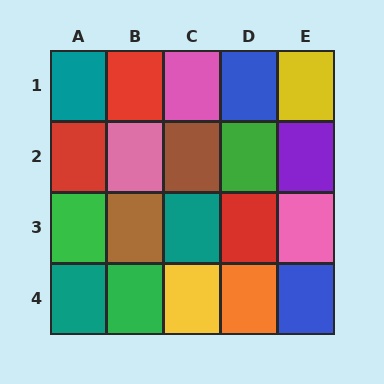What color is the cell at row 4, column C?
Yellow.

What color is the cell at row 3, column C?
Teal.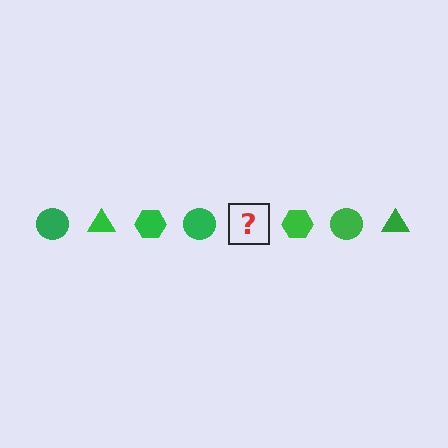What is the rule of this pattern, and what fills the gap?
The rule is that the pattern cycles through circle, triangle, hexagon shapes in green. The gap should be filled with a green triangle.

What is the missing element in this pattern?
The missing element is a green triangle.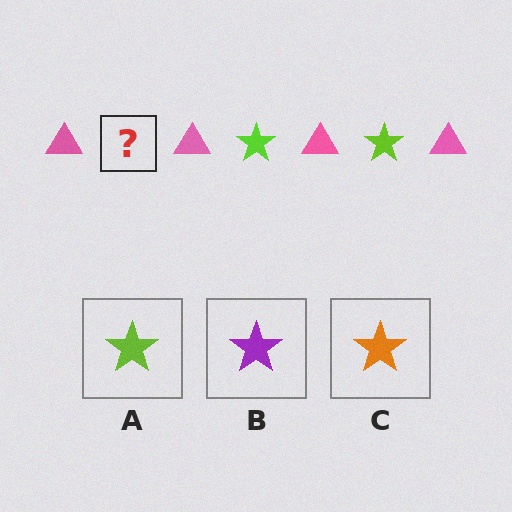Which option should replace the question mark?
Option A.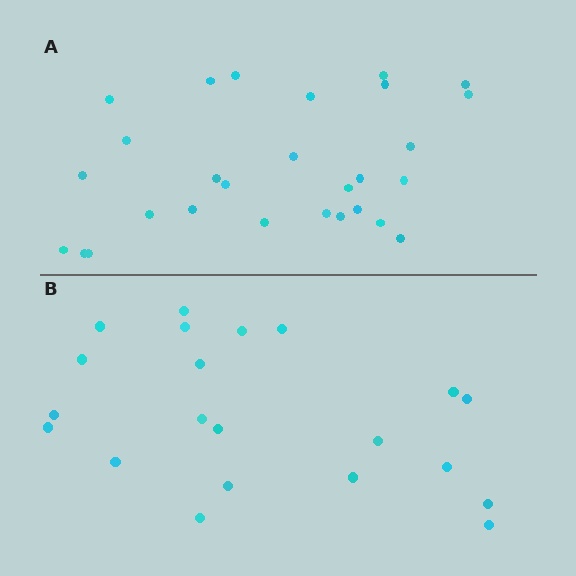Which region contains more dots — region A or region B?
Region A (the top region) has more dots.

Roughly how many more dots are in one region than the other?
Region A has roughly 8 or so more dots than region B.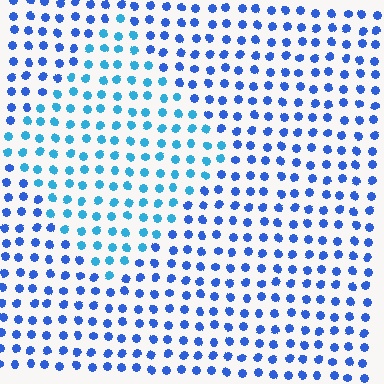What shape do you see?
I see a diamond.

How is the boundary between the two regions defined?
The boundary is defined purely by a slight shift in hue (about 28 degrees). Spacing, size, and orientation are identical on both sides.